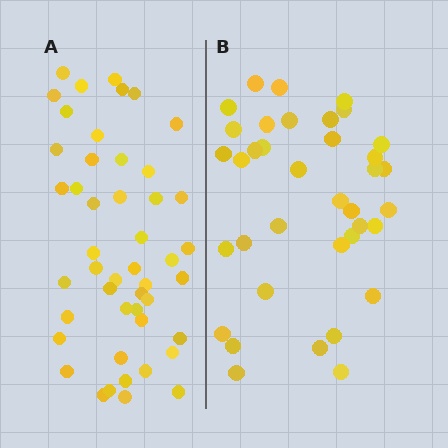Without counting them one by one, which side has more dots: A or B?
Region A (the left region) has more dots.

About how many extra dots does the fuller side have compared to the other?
Region A has roughly 10 or so more dots than region B.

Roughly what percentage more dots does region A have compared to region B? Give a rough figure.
About 25% more.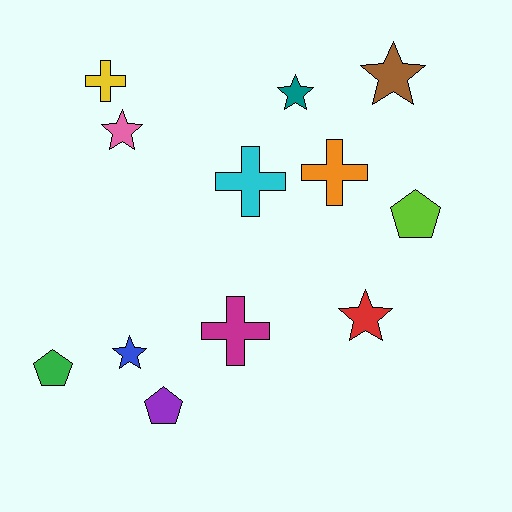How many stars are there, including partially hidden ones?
There are 5 stars.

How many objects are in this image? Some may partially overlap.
There are 12 objects.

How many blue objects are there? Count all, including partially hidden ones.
There is 1 blue object.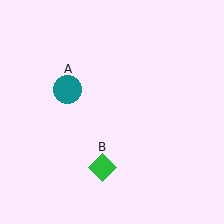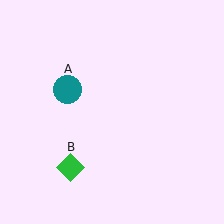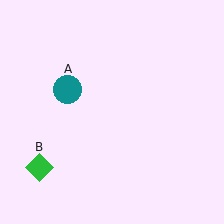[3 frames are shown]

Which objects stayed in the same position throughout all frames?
Teal circle (object A) remained stationary.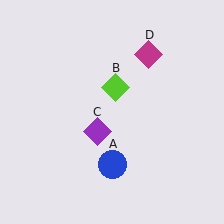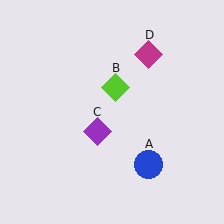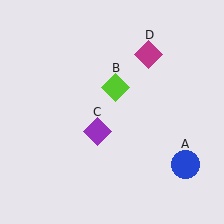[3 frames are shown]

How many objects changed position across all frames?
1 object changed position: blue circle (object A).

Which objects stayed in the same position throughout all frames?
Lime diamond (object B) and purple diamond (object C) and magenta diamond (object D) remained stationary.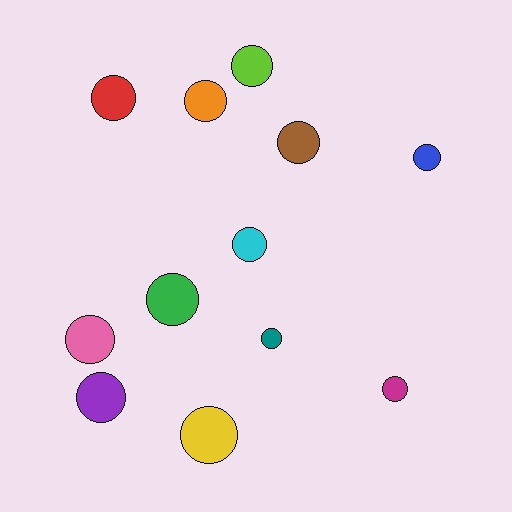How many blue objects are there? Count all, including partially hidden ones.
There is 1 blue object.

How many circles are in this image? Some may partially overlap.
There are 12 circles.